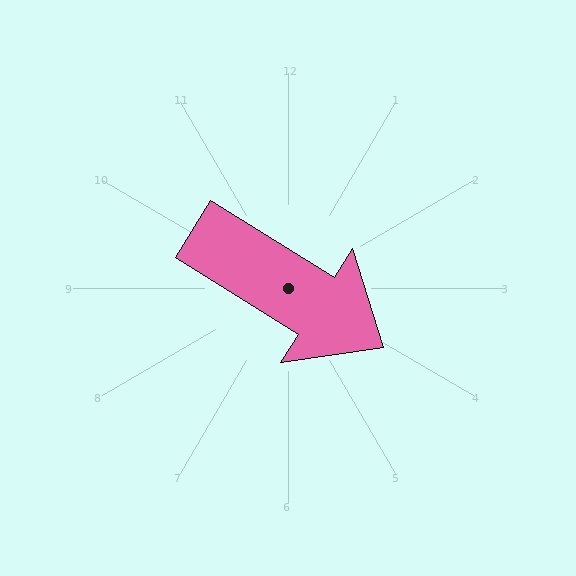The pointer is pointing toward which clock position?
Roughly 4 o'clock.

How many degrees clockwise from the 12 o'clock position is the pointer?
Approximately 122 degrees.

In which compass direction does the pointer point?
Southeast.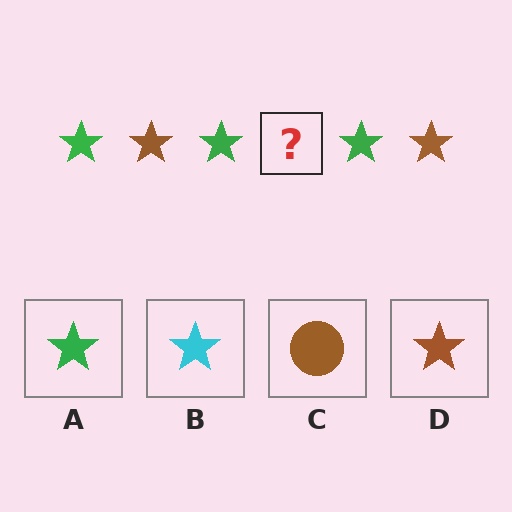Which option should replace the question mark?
Option D.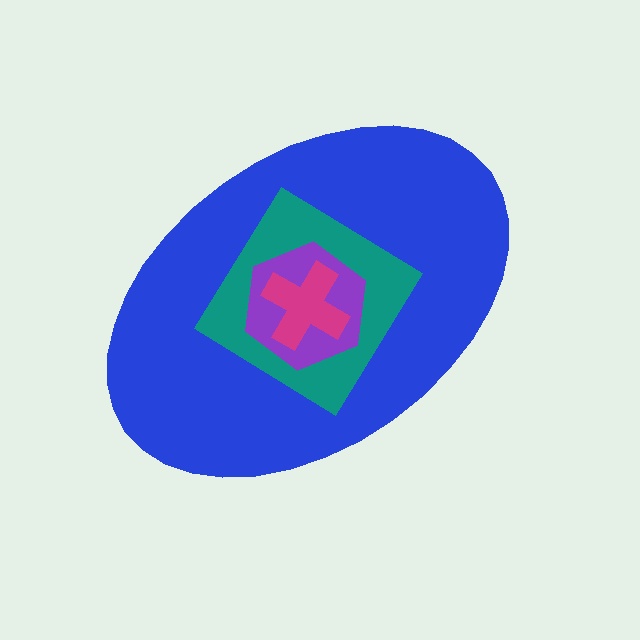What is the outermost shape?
The blue ellipse.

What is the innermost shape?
The magenta cross.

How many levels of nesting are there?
4.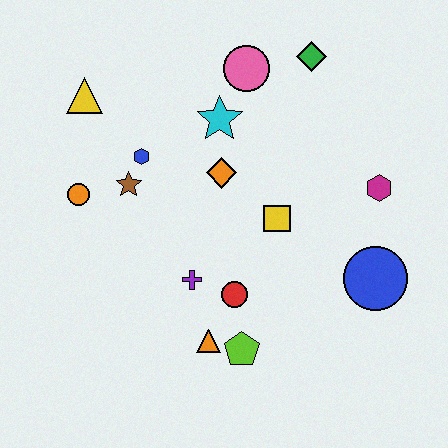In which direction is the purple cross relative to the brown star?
The purple cross is below the brown star.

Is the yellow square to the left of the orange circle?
No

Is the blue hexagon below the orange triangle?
No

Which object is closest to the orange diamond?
The cyan star is closest to the orange diamond.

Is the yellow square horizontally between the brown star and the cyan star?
No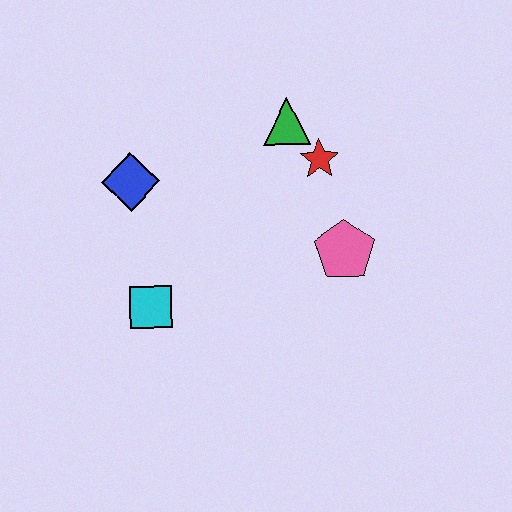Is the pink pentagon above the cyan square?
Yes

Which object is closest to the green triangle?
The red star is closest to the green triangle.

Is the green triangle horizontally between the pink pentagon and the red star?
No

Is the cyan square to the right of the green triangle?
No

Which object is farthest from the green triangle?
The cyan square is farthest from the green triangle.